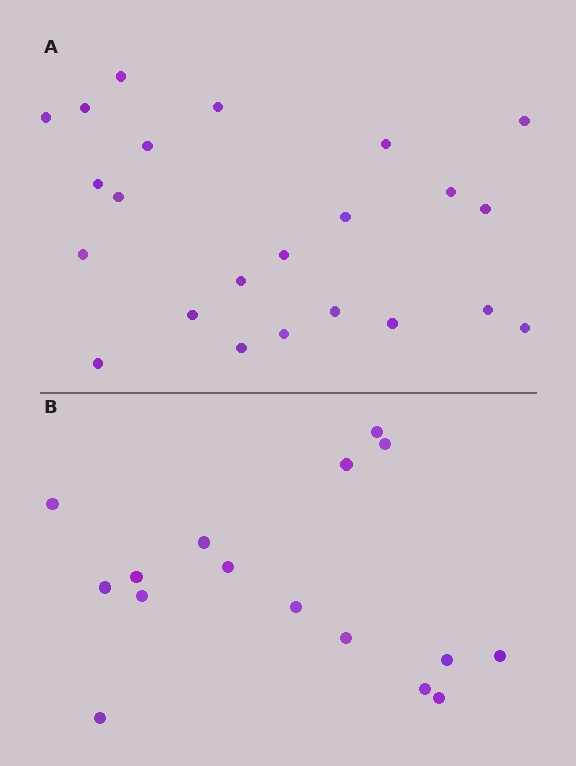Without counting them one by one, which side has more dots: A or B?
Region A (the top region) has more dots.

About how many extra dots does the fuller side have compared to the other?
Region A has roughly 8 or so more dots than region B.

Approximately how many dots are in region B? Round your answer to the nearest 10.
About 20 dots. (The exact count is 16, which rounds to 20.)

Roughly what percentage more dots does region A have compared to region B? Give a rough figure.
About 45% more.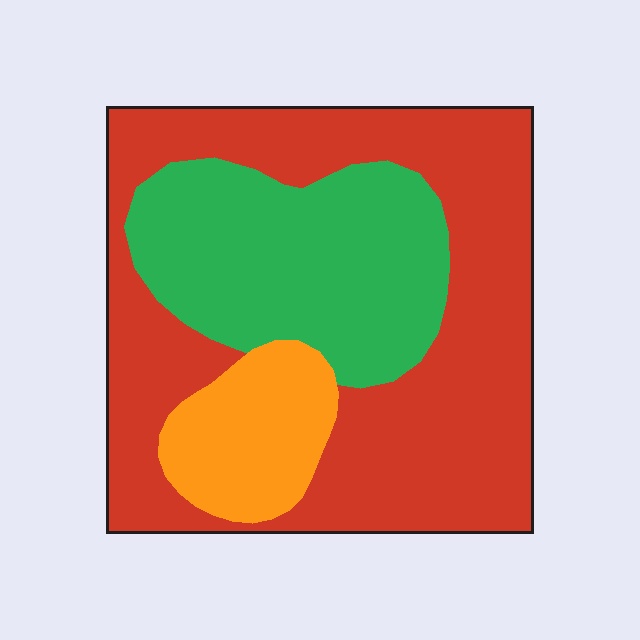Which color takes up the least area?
Orange, at roughly 15%.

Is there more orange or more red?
Red.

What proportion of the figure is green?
Green covers around 30% of the figure.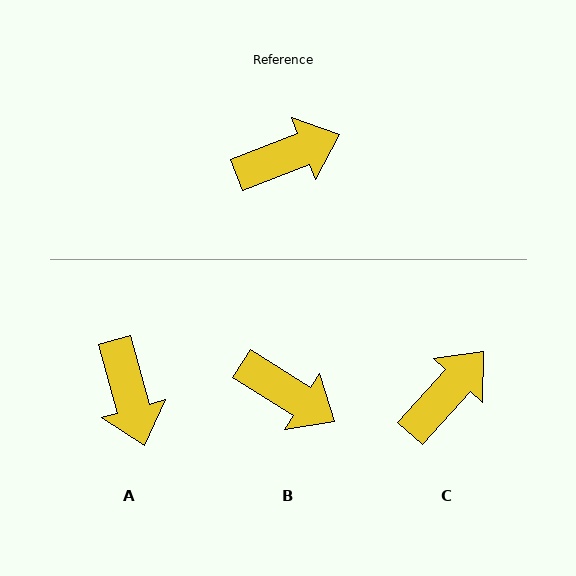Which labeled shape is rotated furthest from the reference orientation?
A, about 96 degrees away.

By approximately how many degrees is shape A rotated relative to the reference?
Approximately 96 degrees clockwise.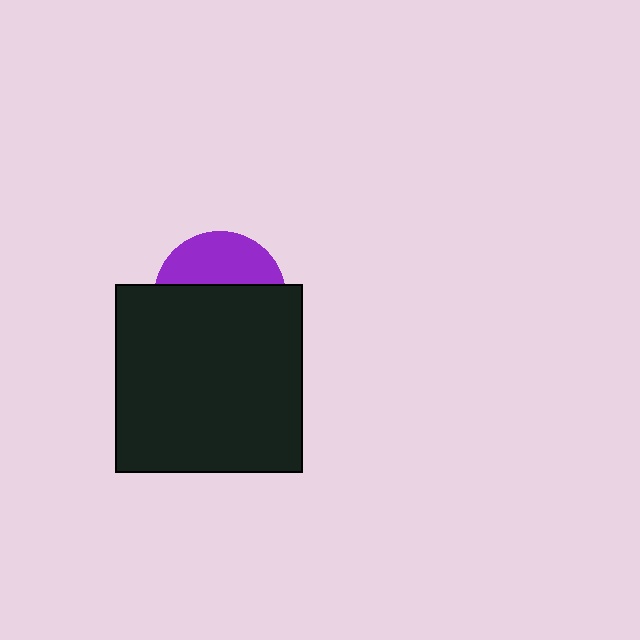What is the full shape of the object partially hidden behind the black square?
The partially hidden object is a purple circle.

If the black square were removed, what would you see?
You would see the complete purple circle.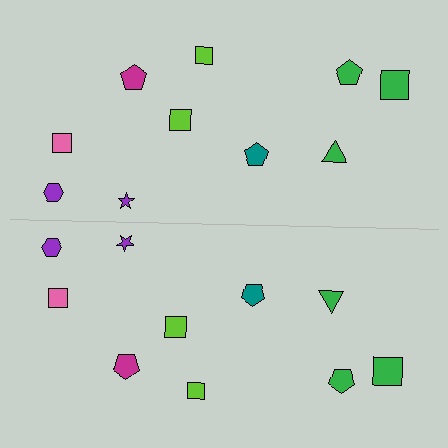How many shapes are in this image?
There are 20 shapes in this image.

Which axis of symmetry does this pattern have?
The pattern has a horizontal axis of symmetry running through the center of the image.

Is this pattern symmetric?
Yes, this pattern has bilateral (reflection) symmetry.